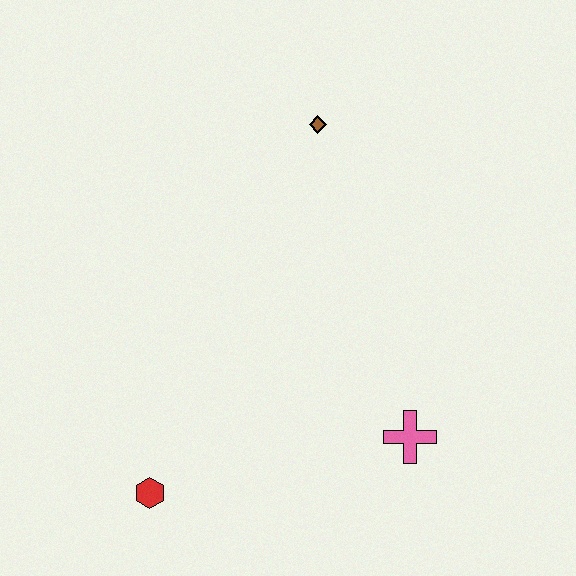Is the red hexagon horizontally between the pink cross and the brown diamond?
No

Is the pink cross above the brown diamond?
No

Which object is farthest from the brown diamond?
The red hexagon is farthest from the brown diamond.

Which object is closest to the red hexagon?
The pink cross is closest to the red hexagon.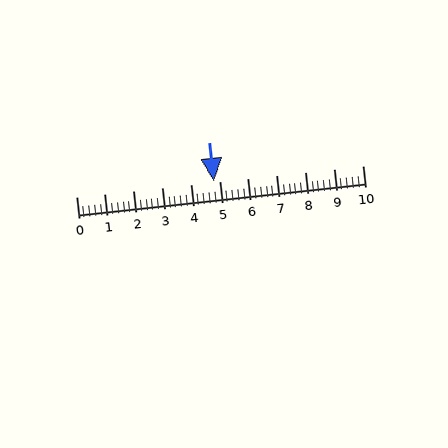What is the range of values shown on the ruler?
The ruler shows values from 0 to 10.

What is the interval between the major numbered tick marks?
The major tick marks are spaced 1 units apart.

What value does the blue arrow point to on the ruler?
The blue arrow points to approximately 4.8.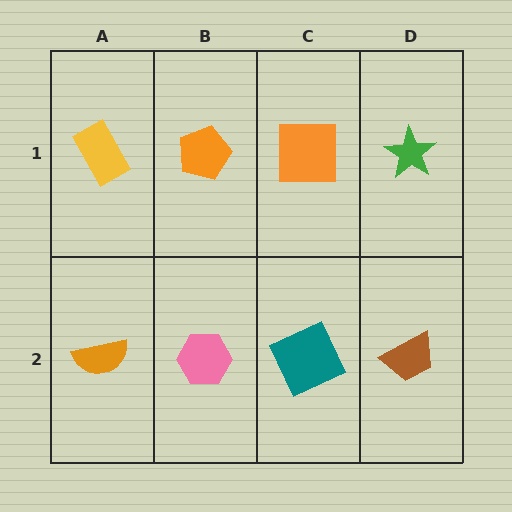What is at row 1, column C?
An orange square.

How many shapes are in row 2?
4 shapes.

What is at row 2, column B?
A pink hexagon.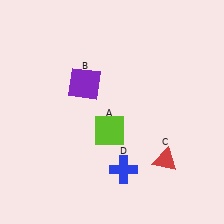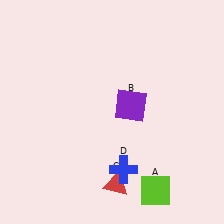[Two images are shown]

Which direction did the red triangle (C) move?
The red triangle (C) moved left.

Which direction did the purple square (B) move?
The purple square (B) moved right.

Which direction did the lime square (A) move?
The lime square (A) moved down.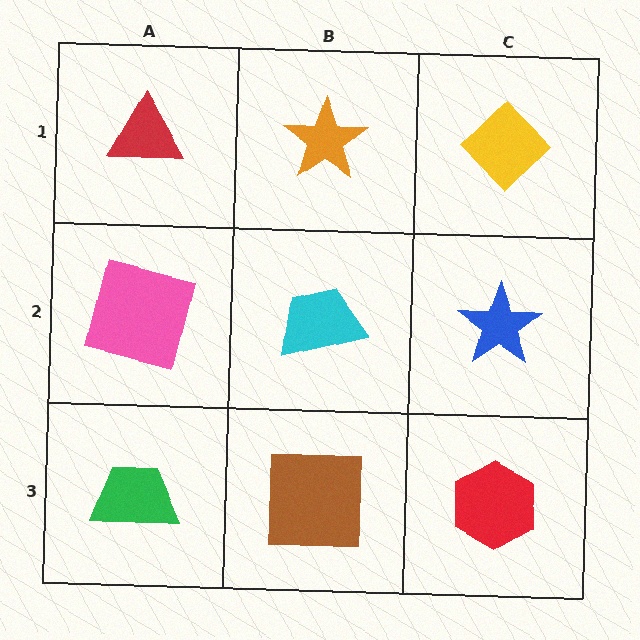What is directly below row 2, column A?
A green trapezoid.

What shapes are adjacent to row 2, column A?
A red triangle (row 1, column A), a green trapezoid (row 3, column A), a cyan trapezoid (row 2, column B).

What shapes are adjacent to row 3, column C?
A blue star (row 2, column C), a brown square (row 3, column B).